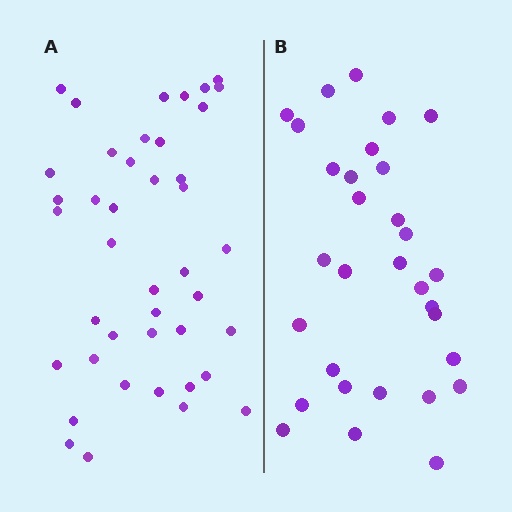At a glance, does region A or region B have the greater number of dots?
Region A (the left region) has more dots.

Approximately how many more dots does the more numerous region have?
Region A has roughly 12 or so more dots than region B.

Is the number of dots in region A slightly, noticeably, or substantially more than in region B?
Region A has noticeably more, but not dramatically so. The ratio is roughly 1.4 to 1.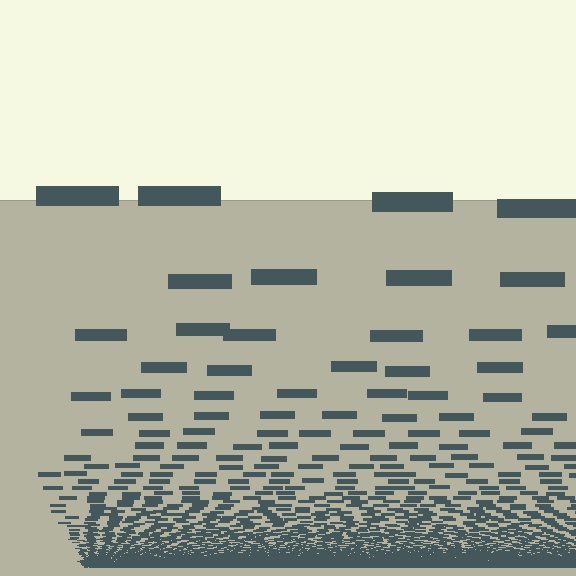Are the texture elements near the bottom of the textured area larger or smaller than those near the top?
Smaller. The gradient is inverted — elements near the bottom are smaller and denser.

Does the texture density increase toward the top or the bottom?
Density increases toward the bottom.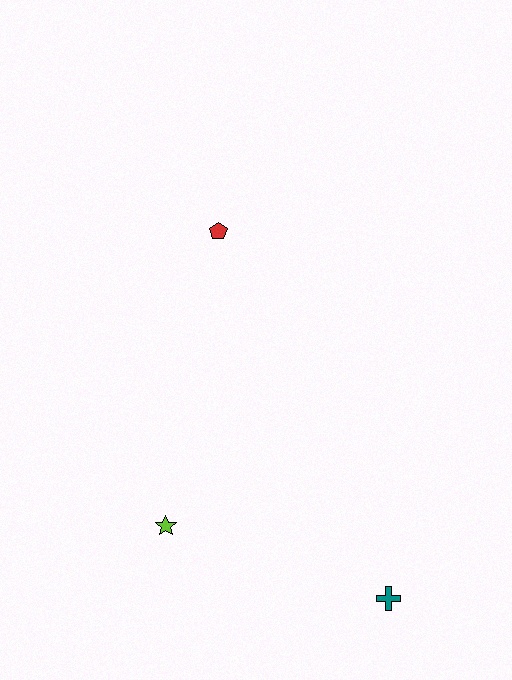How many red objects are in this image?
There is 1 red object.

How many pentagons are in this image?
There is 1 pentagon.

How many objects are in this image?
There are 3 objects.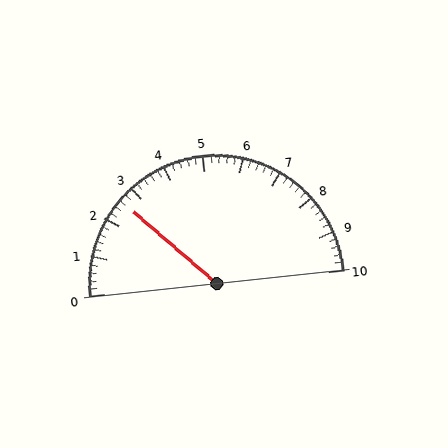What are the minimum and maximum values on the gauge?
The gauge ranges from 0 to 10.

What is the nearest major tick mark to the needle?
The nearest major tick mark is 3.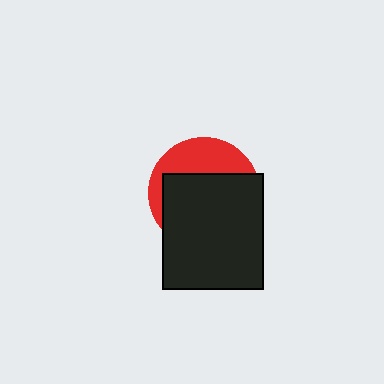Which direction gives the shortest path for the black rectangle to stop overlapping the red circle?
Moving down gives the shortest separation.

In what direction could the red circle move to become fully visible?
The red circle could move up. That would shift it out from behind the black rectangle entirely.